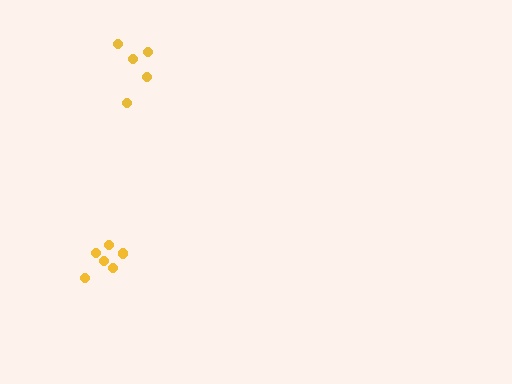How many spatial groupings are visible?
There are 2 spatial groupings.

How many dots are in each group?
Group 1: 5 dots, Group 2: 6 dots (11 total).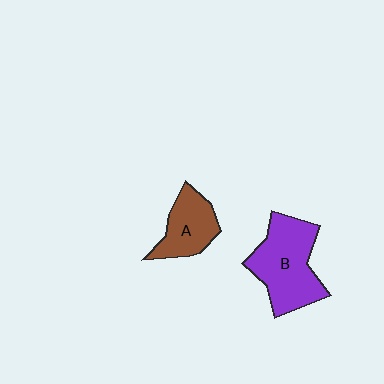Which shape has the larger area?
Shape B (purple).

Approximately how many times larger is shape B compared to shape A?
Approximately 1.7 times.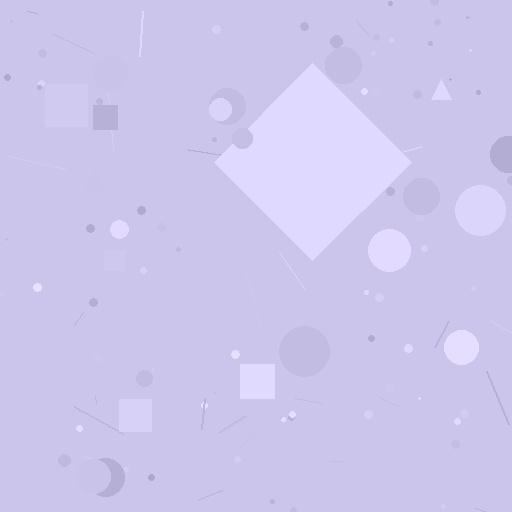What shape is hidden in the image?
A diamond is hidden in the image.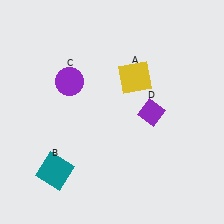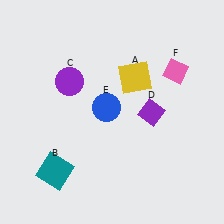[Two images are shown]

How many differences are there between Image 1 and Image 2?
There are 2 differences between the two images.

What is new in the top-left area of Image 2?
A blue circle (E) was added in the top-left area of Image 2.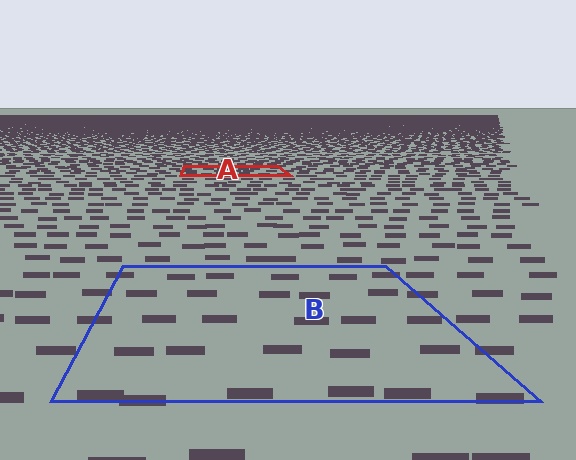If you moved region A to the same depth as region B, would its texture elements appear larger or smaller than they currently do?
They would appear larger. At a closer depth, the same texture elements are projected at a bigger on-screen size.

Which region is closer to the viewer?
Region B is closer. The texture elements there are larger and more spread out.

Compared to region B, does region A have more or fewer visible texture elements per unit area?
Region A has more texture elements per unit area — they are packed more densely because it is farther away.